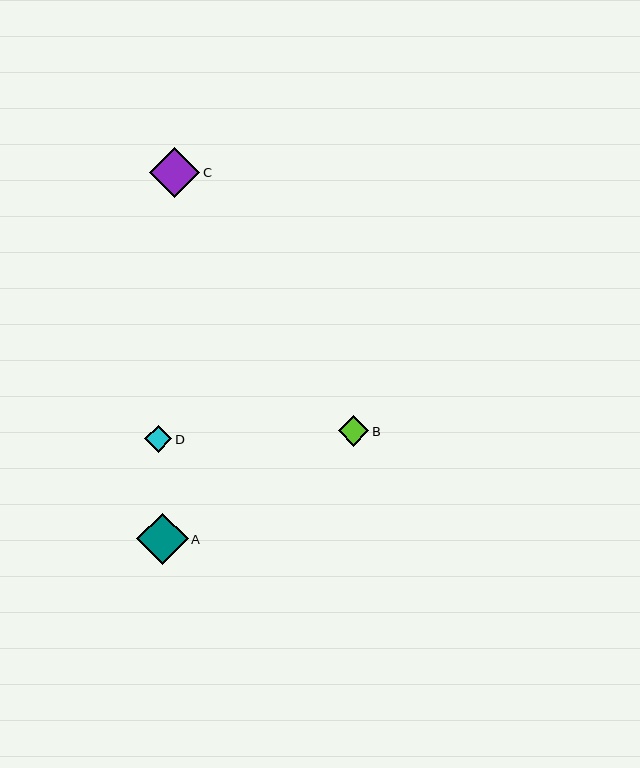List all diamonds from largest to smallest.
From largest to smallest: A, C, B, D.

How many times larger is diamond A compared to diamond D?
Diamond A is approximately 1.9 times the size of diamond D.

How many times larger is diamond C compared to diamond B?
Diamond C is approximately 1.6 times the size of diamond B.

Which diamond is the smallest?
Diamond D is the smallest with a size of approximately 27 pixels.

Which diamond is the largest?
Diamond A is the largest with a size of approximately 51 pixels.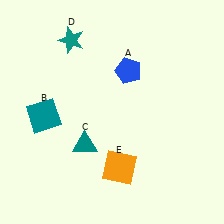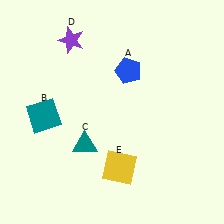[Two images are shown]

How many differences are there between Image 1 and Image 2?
There are 2 differences between the two images.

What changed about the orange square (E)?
In Image 1, E is orange. In Image 2, it changed to yellow.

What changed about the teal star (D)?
In Image 1, D is teal. In Image 2, it changed to purple.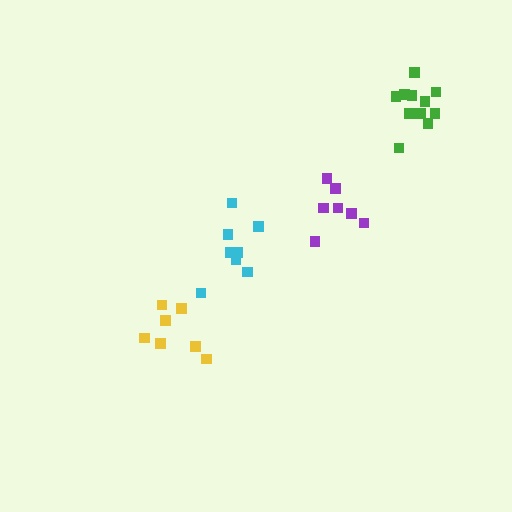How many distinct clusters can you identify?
There are 4 distinct clusters.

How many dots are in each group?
Group 1: 7 dots, Group 2: 8 dots, Group 3: 11 dots, Group 4: 7 dots (33 total).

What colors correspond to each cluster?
The clusters are colored: yellow, cyan, green, purple.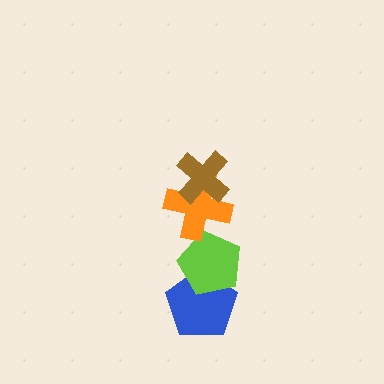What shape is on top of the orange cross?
The brown cross is on top of the orange cross.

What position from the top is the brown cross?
The brown cross is 1st from the top.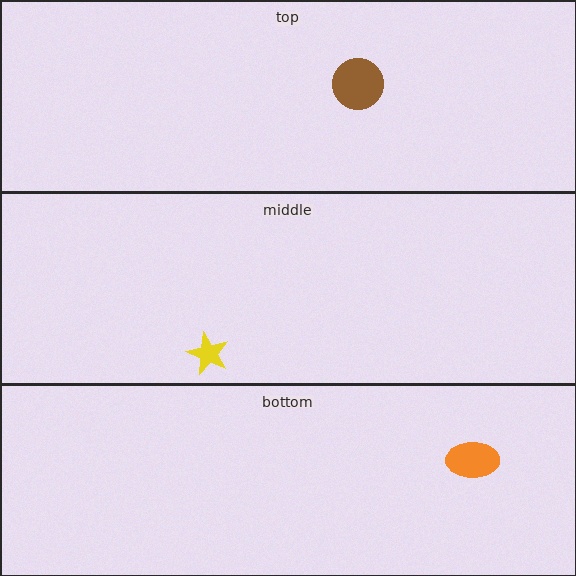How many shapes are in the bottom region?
1.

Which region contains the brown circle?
The top region.